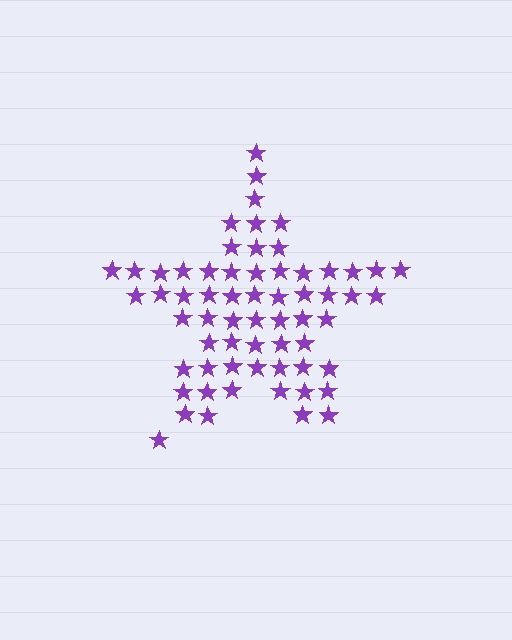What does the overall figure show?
The overall figure shows a star.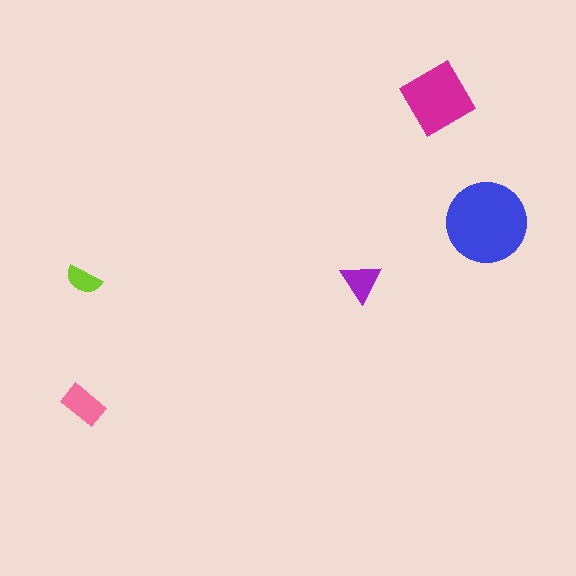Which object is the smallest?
The lime semicircle.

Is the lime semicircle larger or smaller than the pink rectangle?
Smaller.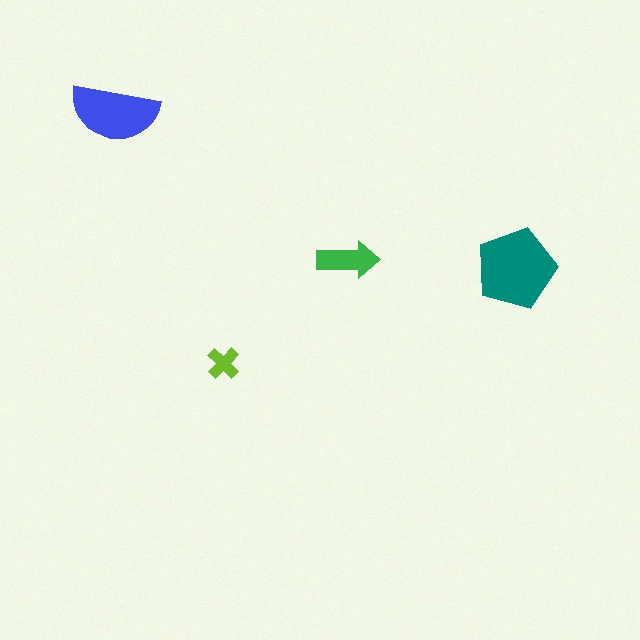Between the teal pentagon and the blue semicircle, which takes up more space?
The teal pentagon.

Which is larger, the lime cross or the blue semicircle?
The blue semicircle.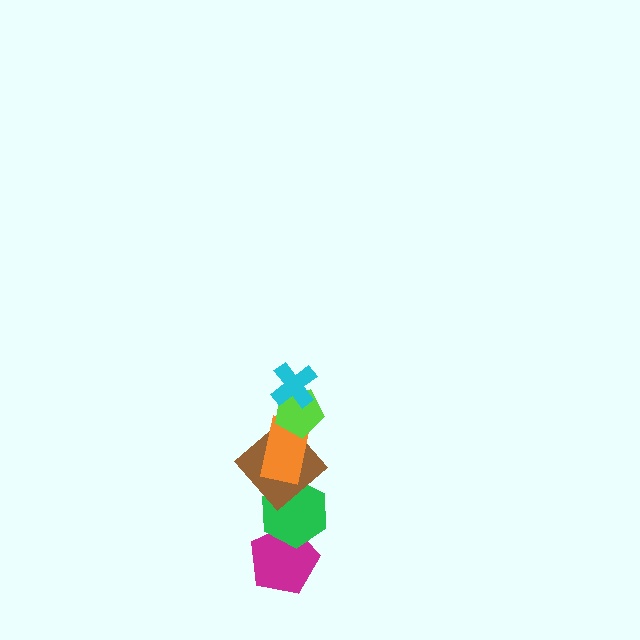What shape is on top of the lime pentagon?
The cyan cross is on top of the lime pentagon.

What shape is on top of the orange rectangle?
The lime pentagon is on top of the orange rectangle.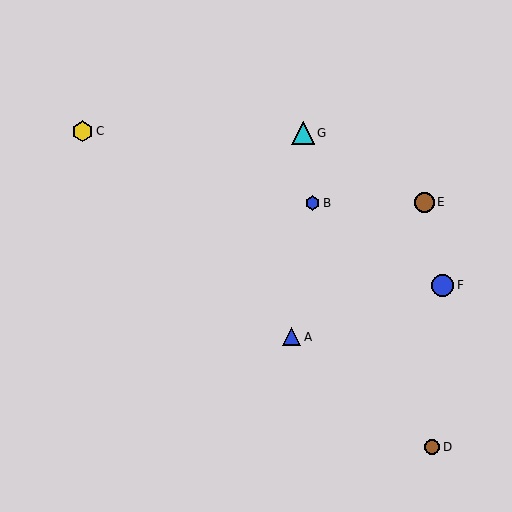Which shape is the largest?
The blue circle (labeled F) is the largest.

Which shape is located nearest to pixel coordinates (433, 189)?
The brown circle (labeled E) at (424, 202) is nearest to that location.